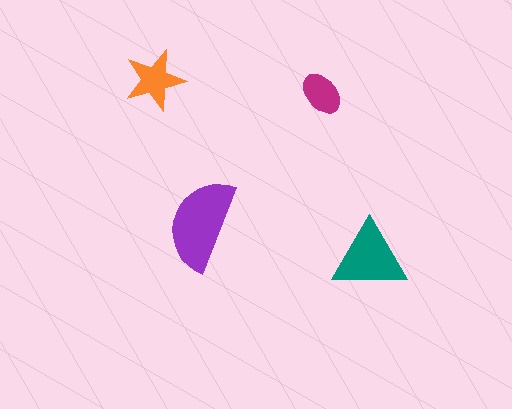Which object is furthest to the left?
The orange star is leftmost.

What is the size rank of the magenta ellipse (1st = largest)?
4th.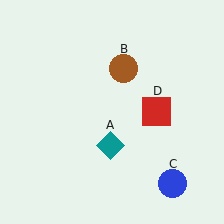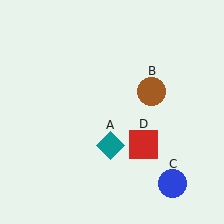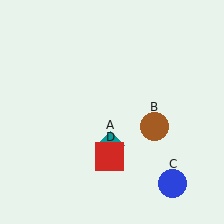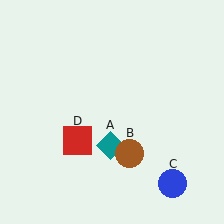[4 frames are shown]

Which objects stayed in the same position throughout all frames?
Teal diamond (object A) and blue circle (object C) remained stationary.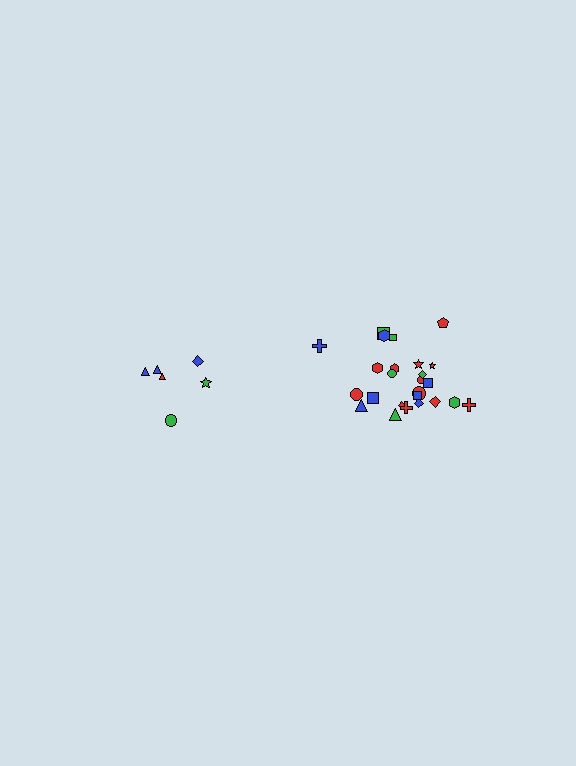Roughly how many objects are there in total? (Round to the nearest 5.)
Roughly 30 objects in total.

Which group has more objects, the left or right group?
The right group.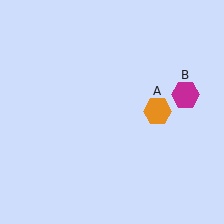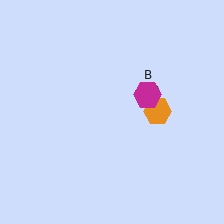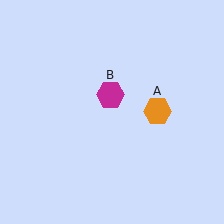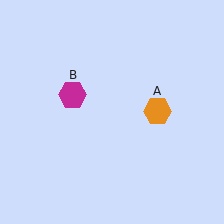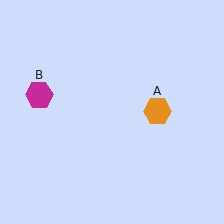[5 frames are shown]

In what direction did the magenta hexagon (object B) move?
The magenta hexagon (object B) moved left.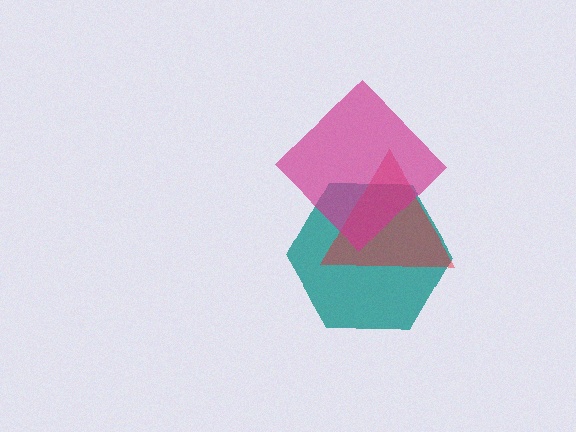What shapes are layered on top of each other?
The layered shapes are: a teal hexagon, a red triangle, a magenta diamond.